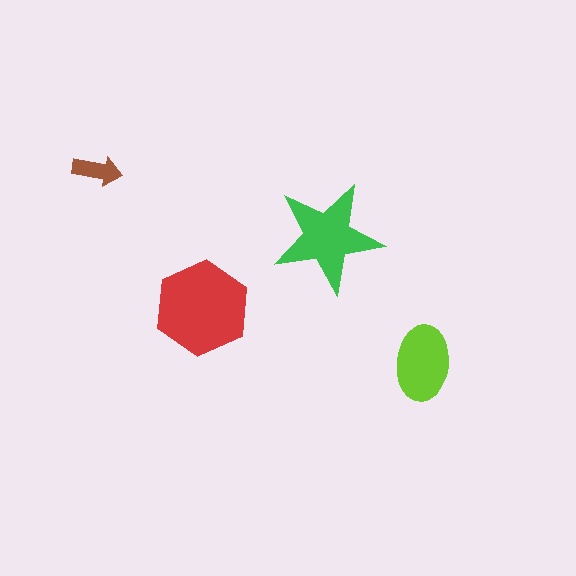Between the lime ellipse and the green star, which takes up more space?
The green star.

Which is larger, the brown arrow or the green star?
The green star.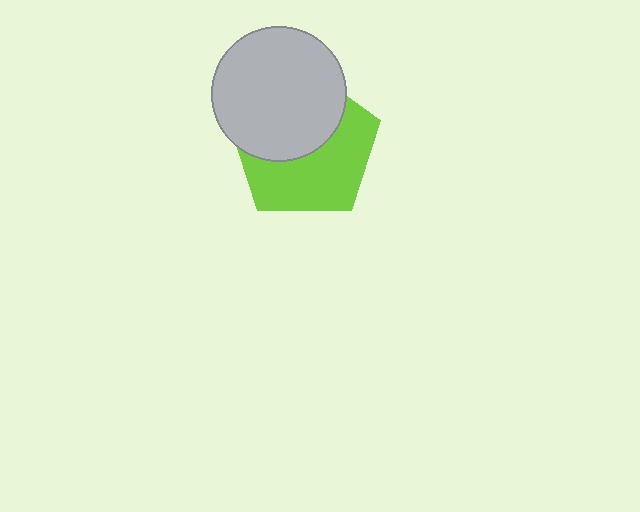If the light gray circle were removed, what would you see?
You would see the complete lime pentagon.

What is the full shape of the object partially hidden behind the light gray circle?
The partially hidden object is a lime pentagon.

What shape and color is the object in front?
The object in front is a light gray circle.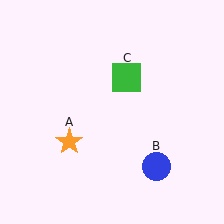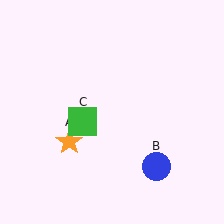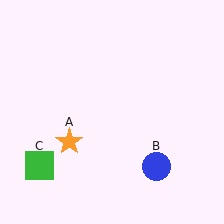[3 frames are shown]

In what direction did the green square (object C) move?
The green square (object C) moved down and to the left.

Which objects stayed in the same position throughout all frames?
Orange star (object A) and blue circle (object B) remained stationary.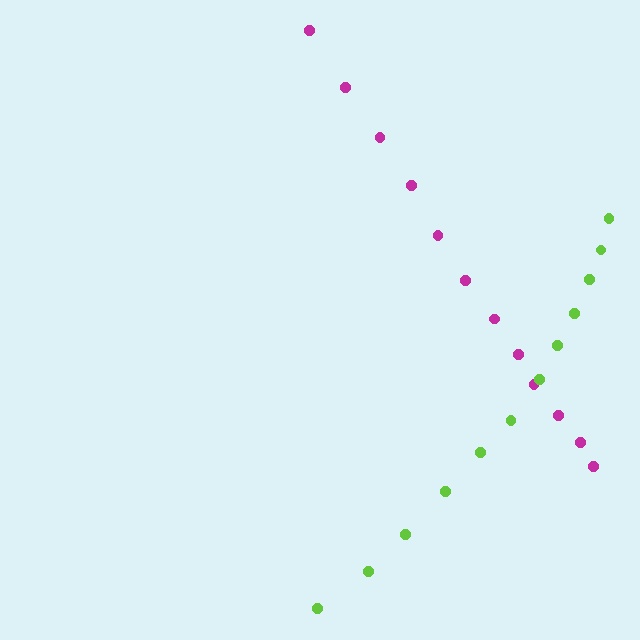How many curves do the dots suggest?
There are 2 distinct paths.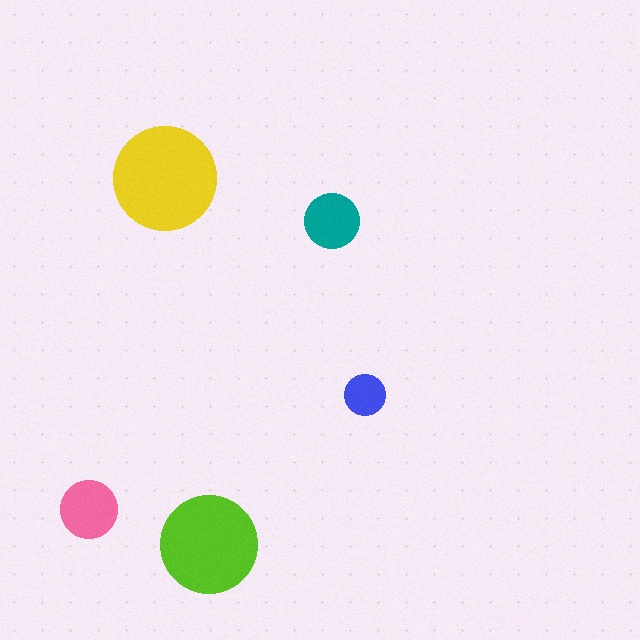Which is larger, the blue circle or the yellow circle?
The yellow one.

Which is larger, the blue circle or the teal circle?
The teal one.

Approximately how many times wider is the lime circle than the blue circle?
About 2.5 times wider.